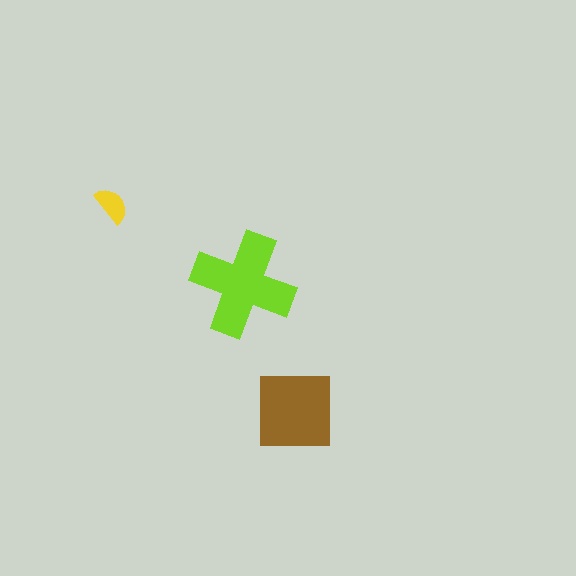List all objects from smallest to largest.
The yellow semicircle, the brown square, the lime cross.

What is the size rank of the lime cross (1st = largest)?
1st.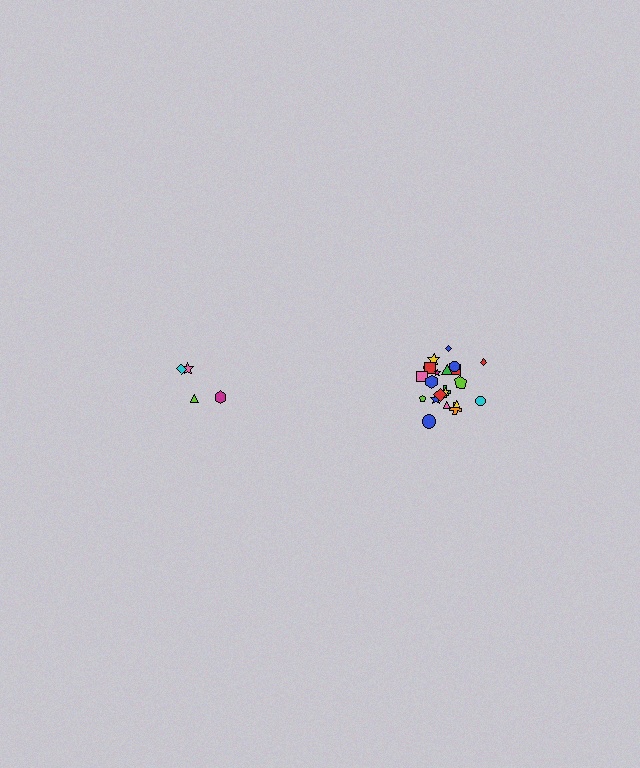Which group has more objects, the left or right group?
The right group.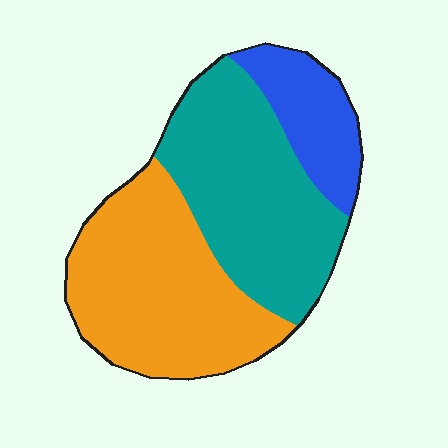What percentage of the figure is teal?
Teal takes up between a quarter and a half of the figure.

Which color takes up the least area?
Blue, at roughly 15%.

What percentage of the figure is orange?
Orange takes up about two fifths (2/5) of the figure.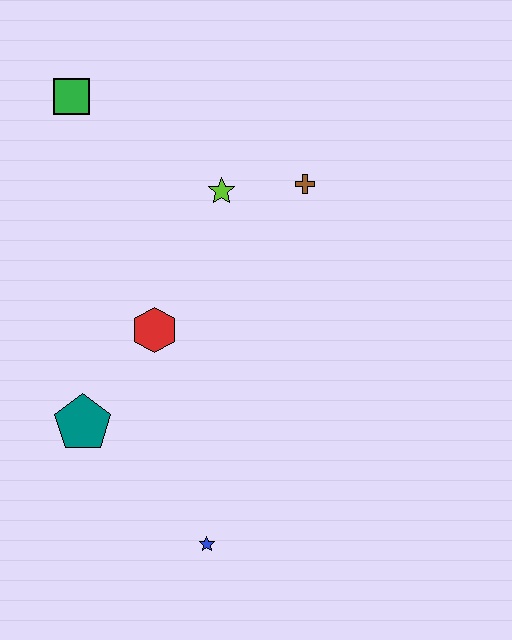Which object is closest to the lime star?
The brown cross is closest to the lime star.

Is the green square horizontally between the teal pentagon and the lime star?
No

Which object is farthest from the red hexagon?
The green square is farthest from the red hexagon.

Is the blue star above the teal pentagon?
No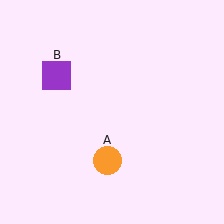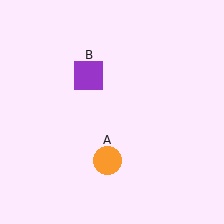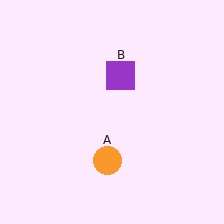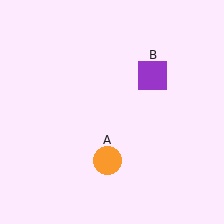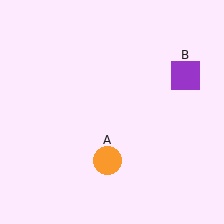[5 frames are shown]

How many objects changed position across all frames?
1 object changed position: purple square (object B).